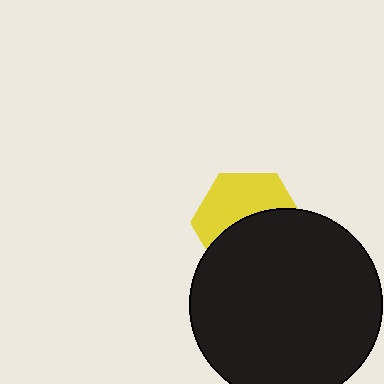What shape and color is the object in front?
The object in front is a black circle.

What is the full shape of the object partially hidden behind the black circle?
The partially hidden object is a yellow hexagon.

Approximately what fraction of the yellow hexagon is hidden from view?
Roughly 53% of the yellow hexagon is hidden behind the black circle.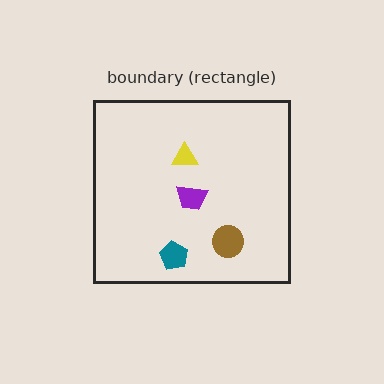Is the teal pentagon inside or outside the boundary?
Inside.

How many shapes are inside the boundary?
4 inside, 0 outside.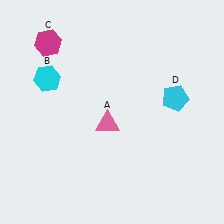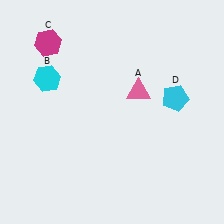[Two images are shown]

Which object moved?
The pink triangle (A) moved up.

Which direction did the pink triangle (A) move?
The pink triangle (A) moved up.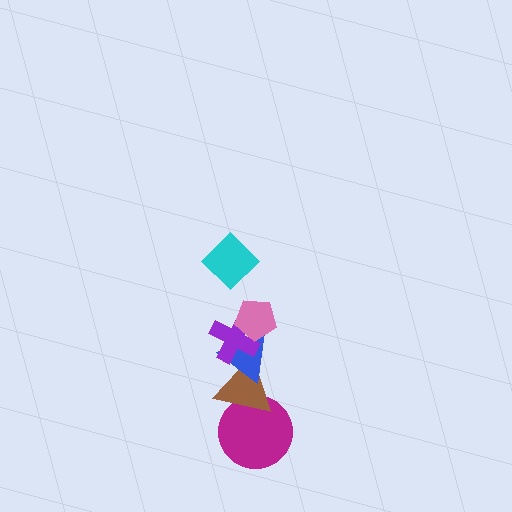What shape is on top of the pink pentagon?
The cyan diamond is on top of the pink pentagon.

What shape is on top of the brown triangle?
The blue triangle is on top of the brown triangle.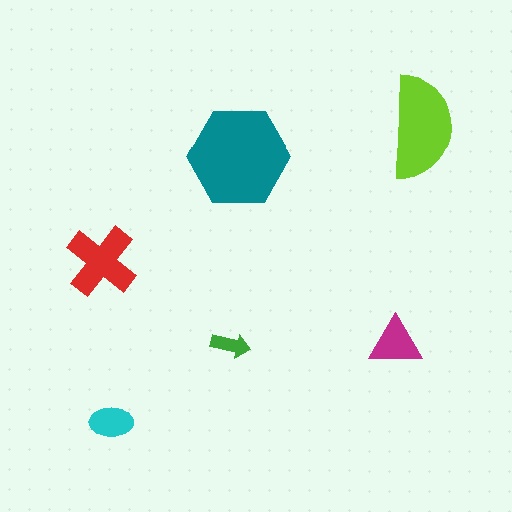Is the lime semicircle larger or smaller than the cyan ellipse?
Larger.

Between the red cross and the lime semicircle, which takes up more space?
The lime semicircle.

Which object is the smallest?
The green arrow.